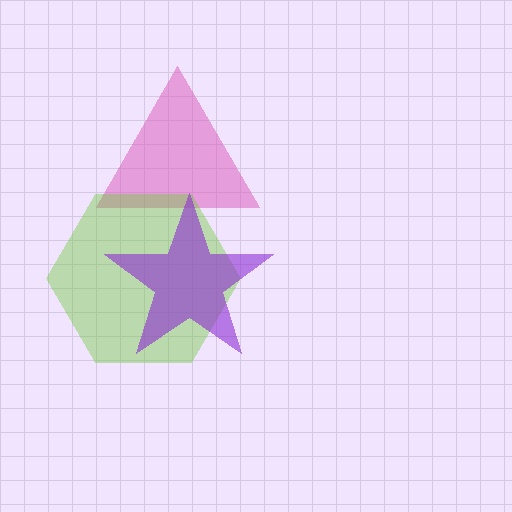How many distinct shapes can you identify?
There are 3 distinct shapes: a pink triangle, a lime hexagon, a purple star.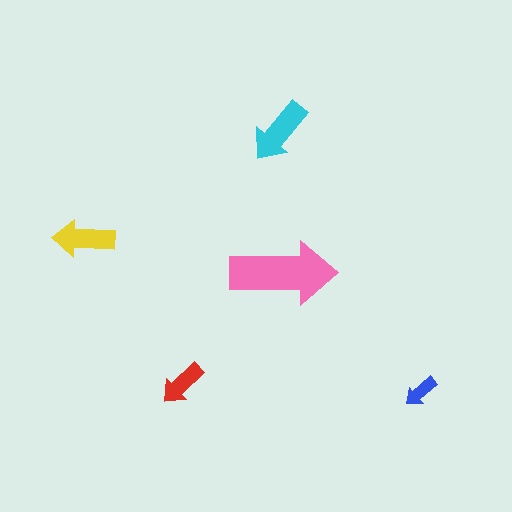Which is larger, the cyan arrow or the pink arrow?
The pink one.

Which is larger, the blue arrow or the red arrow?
The red one.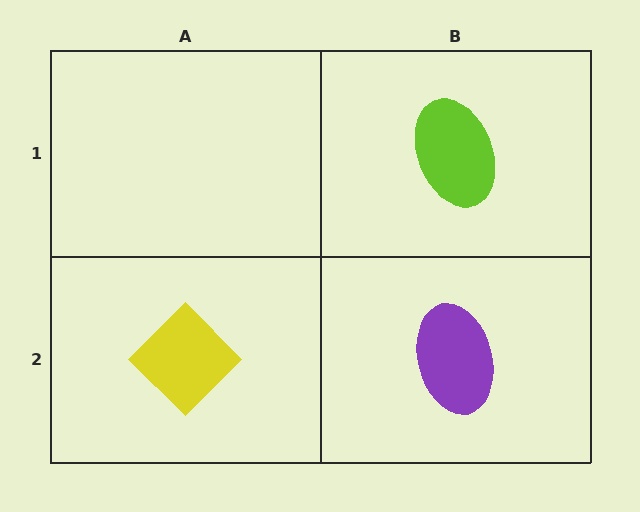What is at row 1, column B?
A lime ellipse.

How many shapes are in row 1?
1 shape.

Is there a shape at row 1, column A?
No, that cell is empty.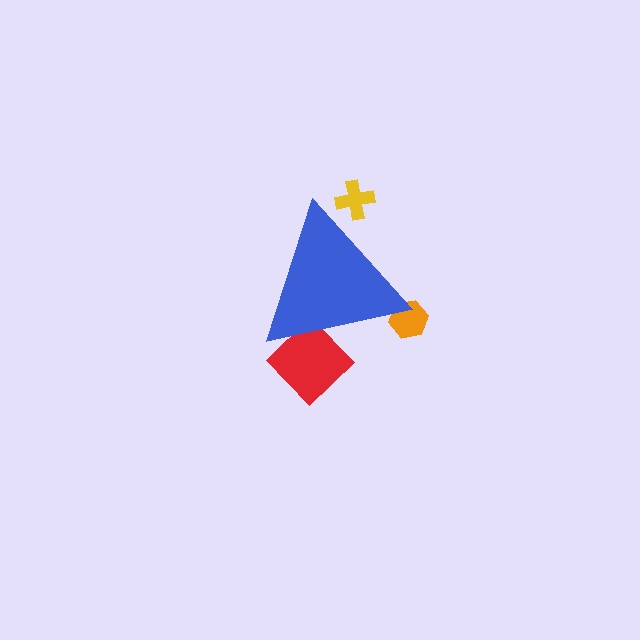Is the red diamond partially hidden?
Yes, the red diamond is partially hidden behind the blue triangle.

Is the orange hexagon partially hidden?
Yes, the orange hexagon is partially hidden behind the blue triangle.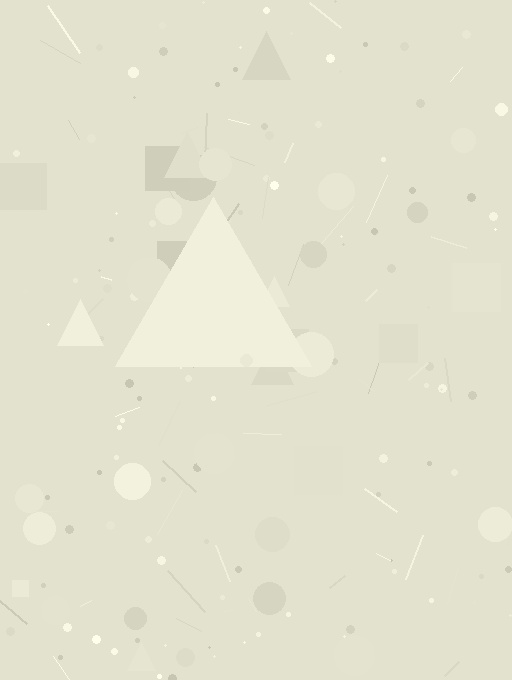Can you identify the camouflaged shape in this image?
The camouflaged shape is a triangle.